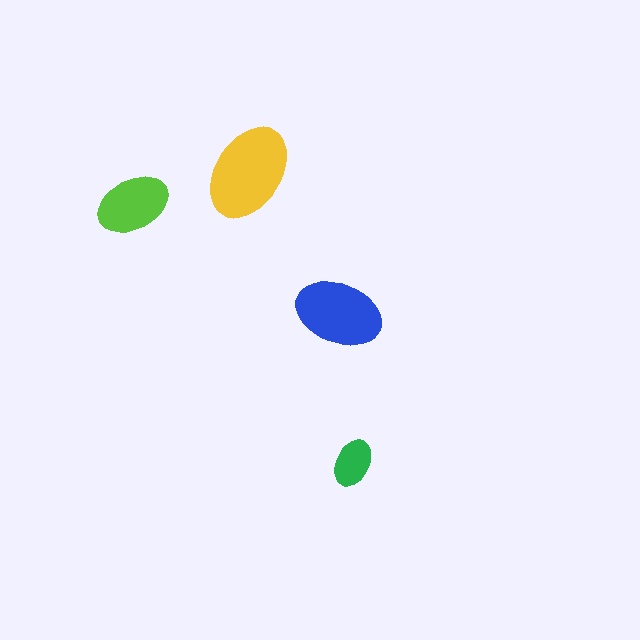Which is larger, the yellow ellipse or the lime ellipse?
The yellow one.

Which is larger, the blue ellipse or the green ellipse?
The blue one.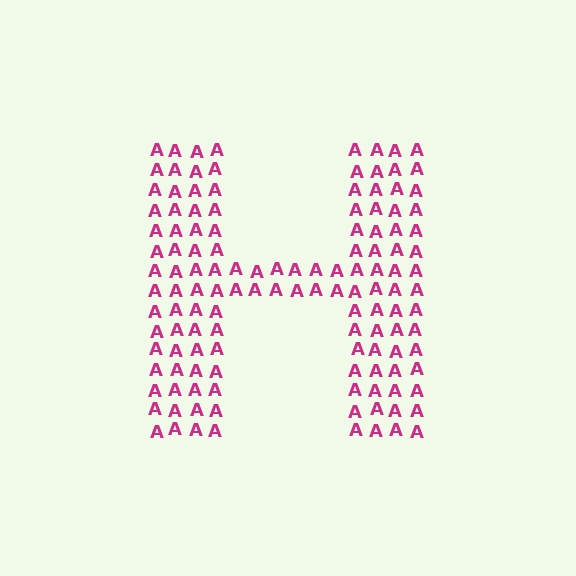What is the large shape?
The large shape is the letter H.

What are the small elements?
The small elements are letter A's.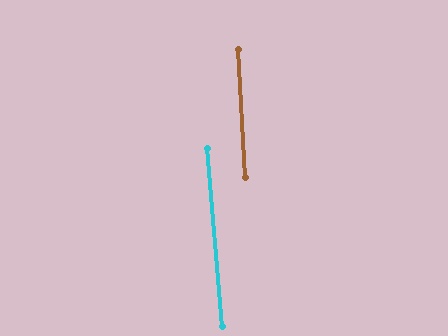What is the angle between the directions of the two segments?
Approximately 2 degrees.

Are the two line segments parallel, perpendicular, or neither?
Parallel — their directions differ by only 1.6°.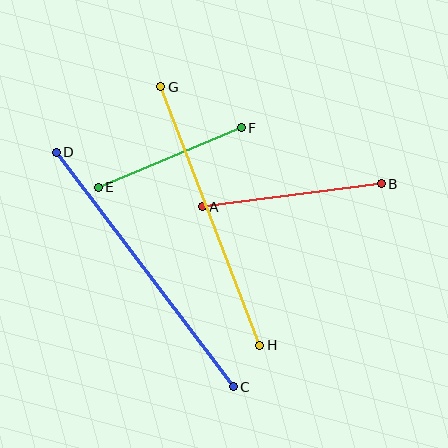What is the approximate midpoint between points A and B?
The midpoint is at approximately (292, 195) pixels.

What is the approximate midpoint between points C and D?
The midpoint is at approximately (145, 270) pixels.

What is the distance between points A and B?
The distance is approximately 181 pixels.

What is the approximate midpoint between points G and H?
The midpoint is at approximately (210, 216) pixels.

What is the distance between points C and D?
The distance is approximately 294 pixels.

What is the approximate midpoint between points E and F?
The midpoint is at approximately (170, 157) pixels.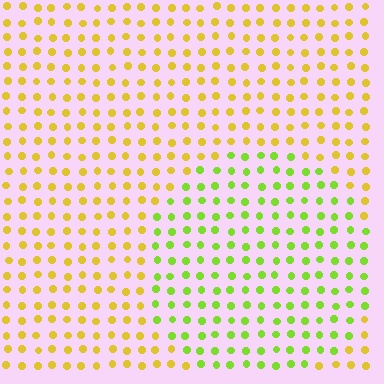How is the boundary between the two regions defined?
The boundary is defined purely by a slight shift in hue (about 43 degrees). Spacing, size, and orientation are identical on both sides.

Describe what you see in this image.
The image is filled with small yellow elements in a uniform arrangement. A circle-shaped region is visible where the elements are tinted to a slightly different hue, forming a subtle color boundary.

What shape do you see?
I see a circle.